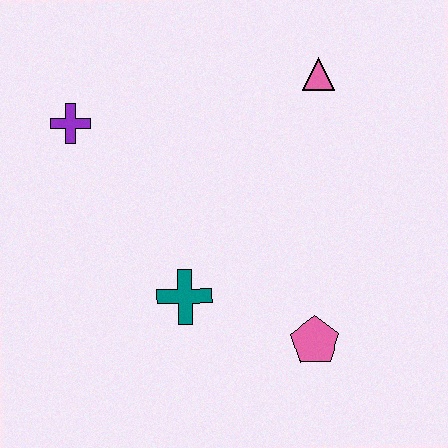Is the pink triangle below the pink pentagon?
No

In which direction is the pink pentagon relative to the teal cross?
The pink pentagon is to the right of the teal cross.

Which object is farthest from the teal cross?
The pink triangle is farthest from the teal cross.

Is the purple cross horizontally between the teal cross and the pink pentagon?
No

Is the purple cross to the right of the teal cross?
No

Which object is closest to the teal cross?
The pink pentagon is closest to the teal cross.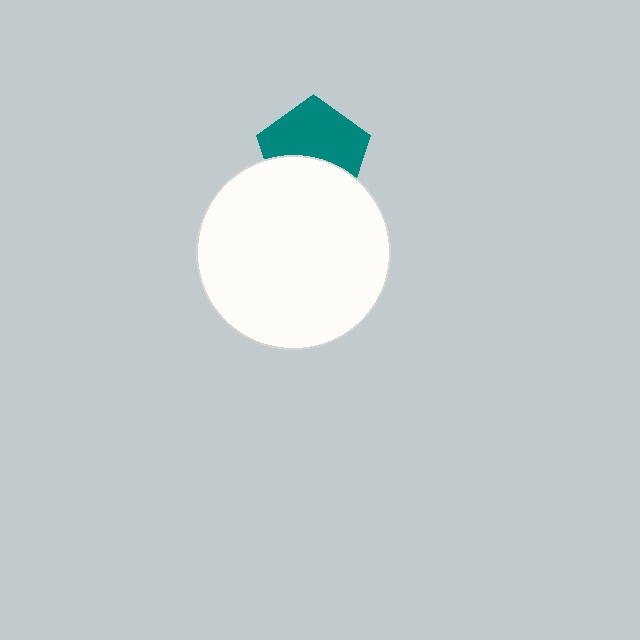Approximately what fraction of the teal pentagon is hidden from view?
Roughly 41% of the teal pentagon is hidden behind the white circle.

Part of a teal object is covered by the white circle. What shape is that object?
It is a pentagon.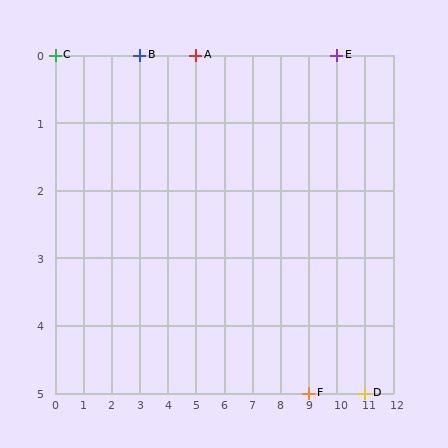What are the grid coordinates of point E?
Point E is at grid coordinates (10, 0).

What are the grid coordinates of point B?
Point B is at grid coordinates (3, 0).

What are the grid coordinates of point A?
Point A is at grid coordinates (5, 0).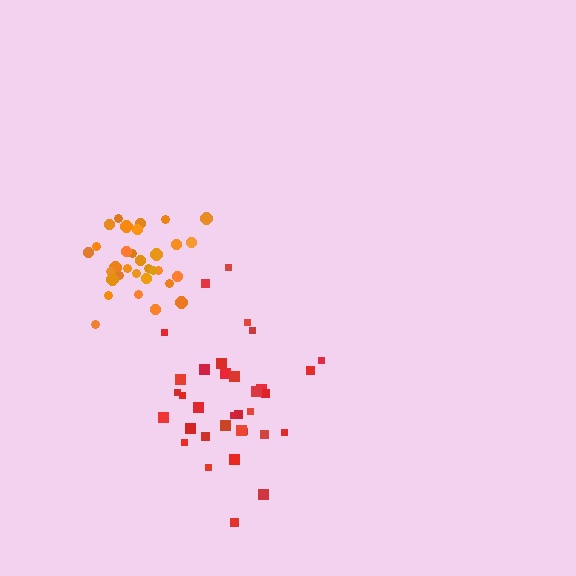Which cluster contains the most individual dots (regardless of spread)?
Red (34).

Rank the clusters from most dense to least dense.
orange, red.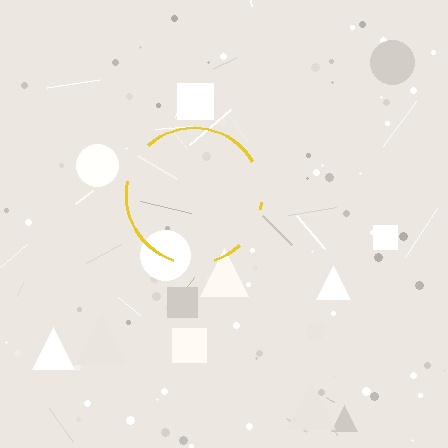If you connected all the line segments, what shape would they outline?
They would outline a circle.